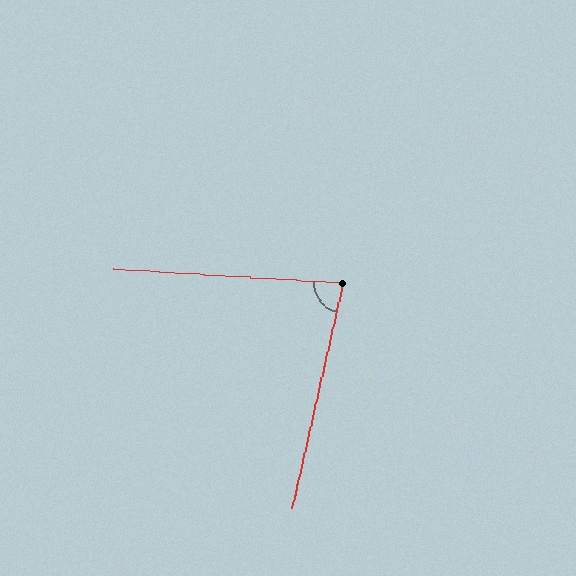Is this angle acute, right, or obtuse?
It is acute.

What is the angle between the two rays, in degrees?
Approximately 81 degrees.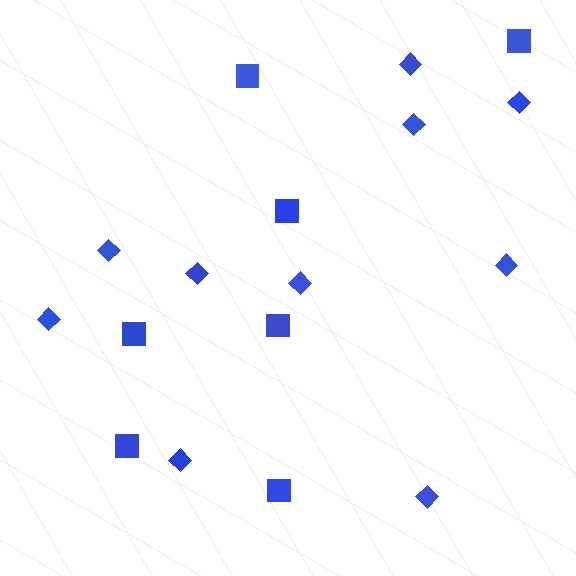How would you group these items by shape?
There are 2 groups: one group of squares (7) and one group of diamonds (10).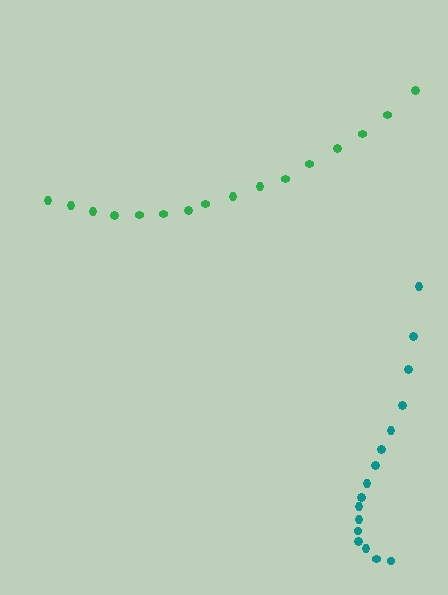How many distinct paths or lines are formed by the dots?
There are 2 distinct paths.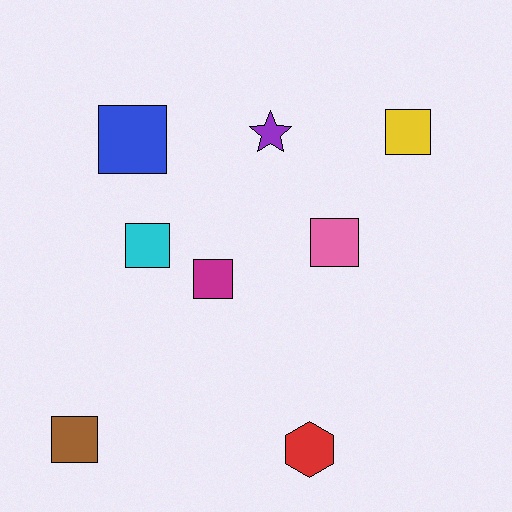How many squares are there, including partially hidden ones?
There are 6 squares.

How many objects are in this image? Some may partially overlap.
There are 8 objects.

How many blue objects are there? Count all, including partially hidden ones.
There is 1 blue object.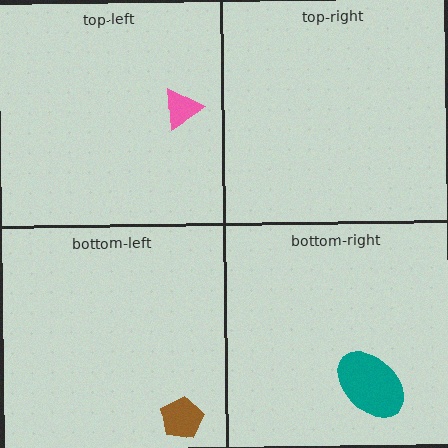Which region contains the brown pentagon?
The bottom-left region.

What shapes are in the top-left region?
The pink triangle.